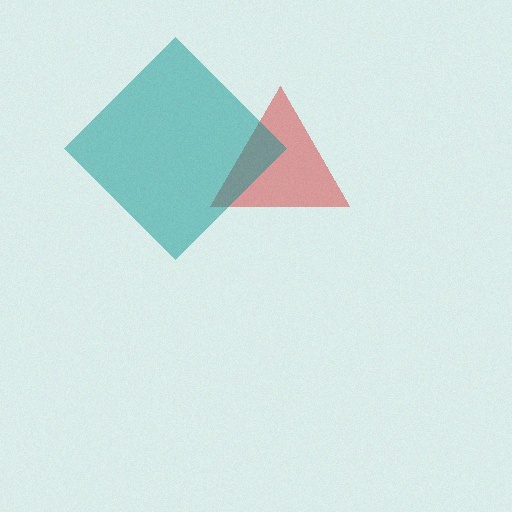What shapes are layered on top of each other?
The layered shapes are: a red triangle, a teal diamond.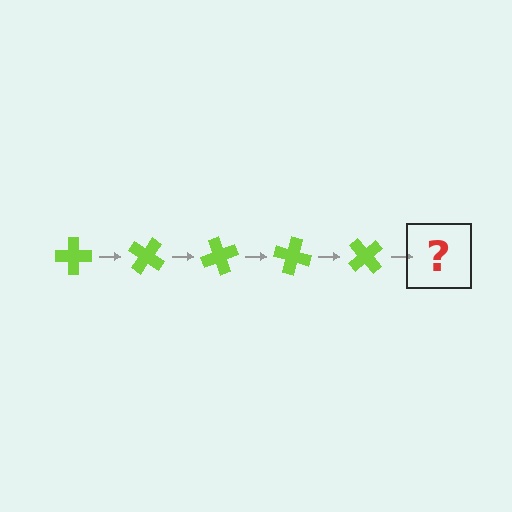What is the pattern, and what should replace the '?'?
The pattern is that the cross rotates 35 degrees each step. The '?' should be a lime cross rotated 175 degrees.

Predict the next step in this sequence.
The next step is a lime cross rotated 175 degrees.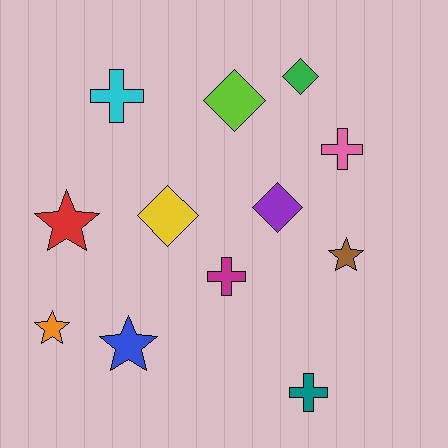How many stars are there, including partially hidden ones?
There are 4 stars.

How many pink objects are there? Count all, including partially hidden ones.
There is 1 pink object.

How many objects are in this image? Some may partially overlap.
There are 12 objects.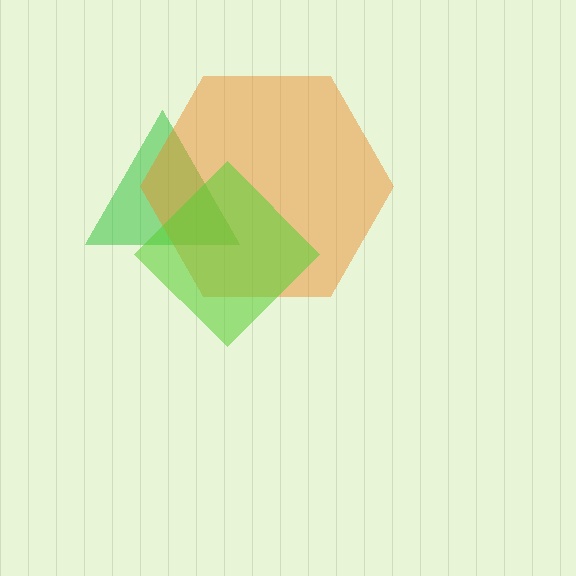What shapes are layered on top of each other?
The layered shapes are: a green triangle, an orange hexagon, a lime diamond.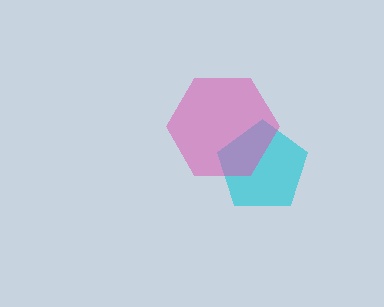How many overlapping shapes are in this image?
There are 2 overlapping shapes in the image.